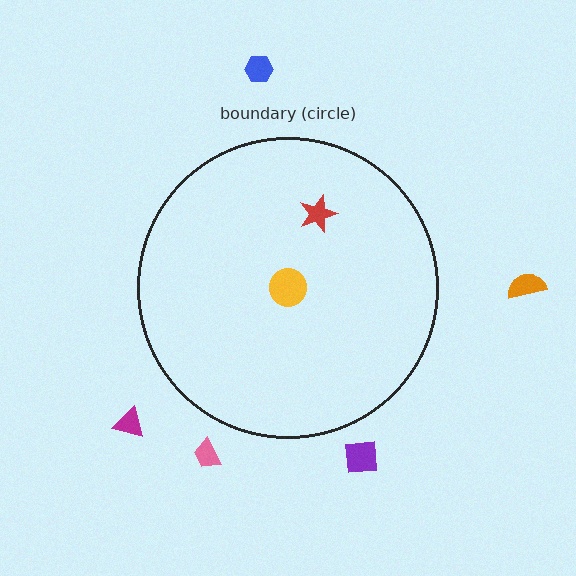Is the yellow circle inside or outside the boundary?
Inside.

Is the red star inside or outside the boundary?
Inside.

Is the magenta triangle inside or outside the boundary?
Outside.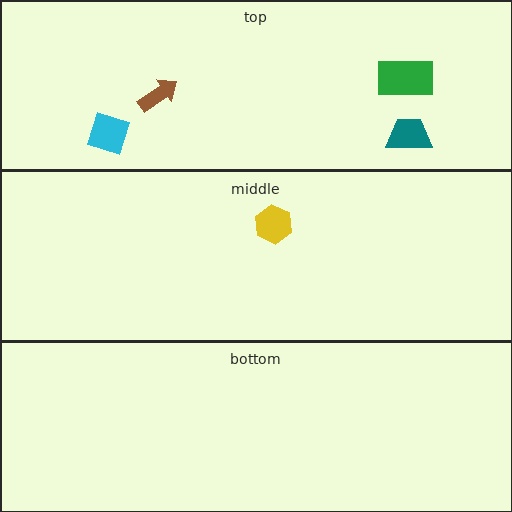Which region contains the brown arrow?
The top region.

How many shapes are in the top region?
4.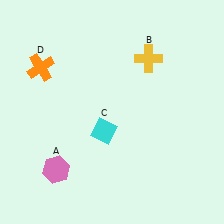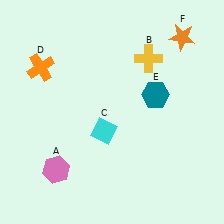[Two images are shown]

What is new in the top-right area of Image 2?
A teal hexagon (E) was added in the top-right area of Image 2.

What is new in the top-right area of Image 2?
An orange star (F) was added in the top-right area of Image 2.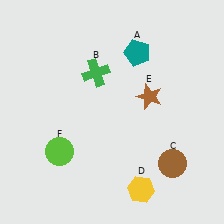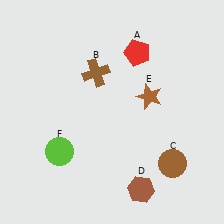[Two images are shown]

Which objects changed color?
A changed from teal to red. B changed from green to brown. D changed from yellow to brown.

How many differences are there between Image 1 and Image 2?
There are 3 differences between the two images.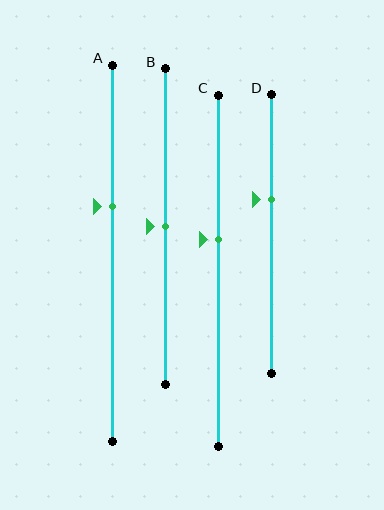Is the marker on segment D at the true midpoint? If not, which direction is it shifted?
No, the marker on segment D is shifted upward by about 13% of the segment length.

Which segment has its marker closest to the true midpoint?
Segment B has its marker closest to the true midpoint.